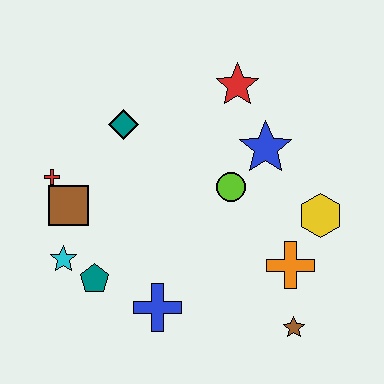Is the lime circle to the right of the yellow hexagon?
No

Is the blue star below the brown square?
No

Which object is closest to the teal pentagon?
The cyan star is closest to the teal pentagon.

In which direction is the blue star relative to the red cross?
The blue star is to the right of the red cross.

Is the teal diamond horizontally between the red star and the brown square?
Yes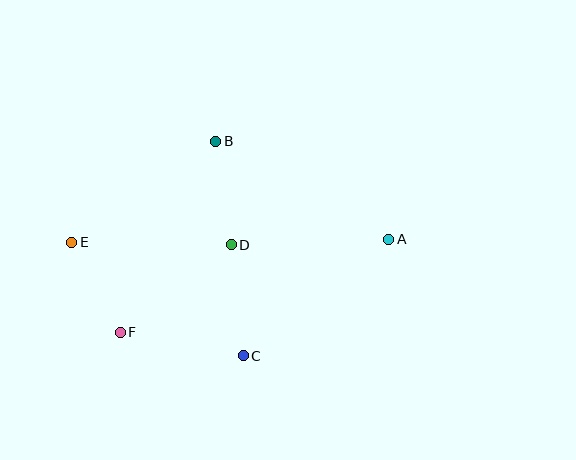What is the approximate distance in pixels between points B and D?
The distance between B and D is approximately 105 pixels.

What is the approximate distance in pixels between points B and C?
The distance between B and C is approximately 216 pixels.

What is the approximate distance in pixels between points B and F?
The distance between B and F is approximately 214 pixels.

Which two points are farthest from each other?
Points A and E are farthest from each other.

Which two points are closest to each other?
Points E and F are closest to each other.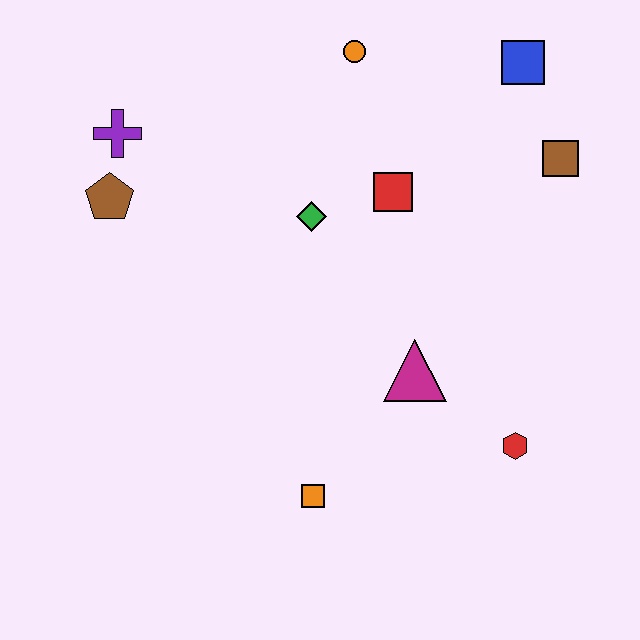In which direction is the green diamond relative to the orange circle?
The green diamond is below the orange circle.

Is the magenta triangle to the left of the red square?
No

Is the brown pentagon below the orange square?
No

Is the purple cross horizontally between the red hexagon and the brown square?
No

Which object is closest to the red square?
The green diamond is closest to the red square.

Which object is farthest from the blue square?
The orange square is farthest from the blue square.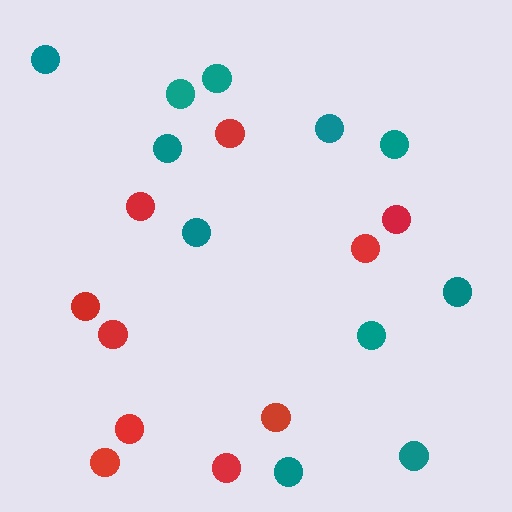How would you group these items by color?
There are 2 groups: one group of teal circles (11) and one group of red circles (10).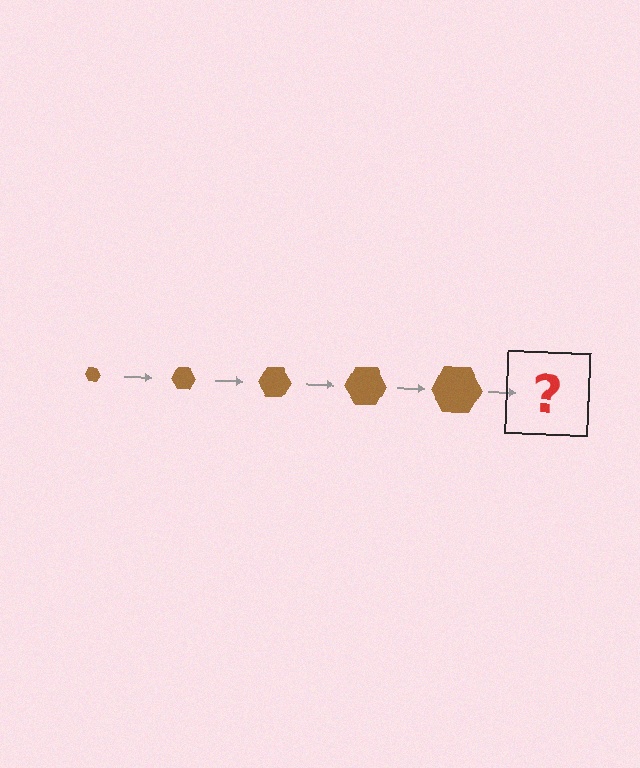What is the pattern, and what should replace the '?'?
The pattern is that the hexagon gets progressively larger each step. The '?' should be a brown hexagon, larger than the previous one.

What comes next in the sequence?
The next element should be a brown hexagon, larger than the previous one.